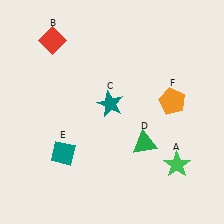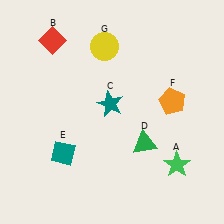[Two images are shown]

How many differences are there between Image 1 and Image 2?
There is 1 difference between the two images.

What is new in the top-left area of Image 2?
A yellow circle (G) was added in the top-left area of Image 2.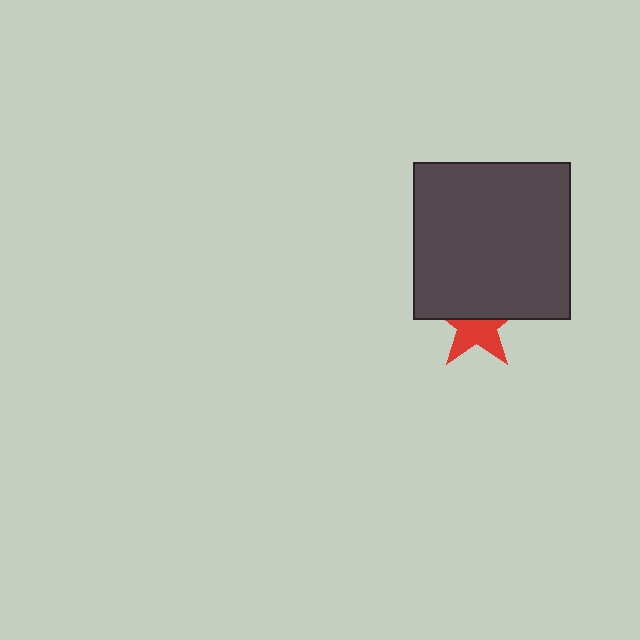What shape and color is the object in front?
The object in front is a dark gray square.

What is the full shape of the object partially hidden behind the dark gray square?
The partially hidden object is a red star.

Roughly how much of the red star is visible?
About half of it is visible (roughly 52%).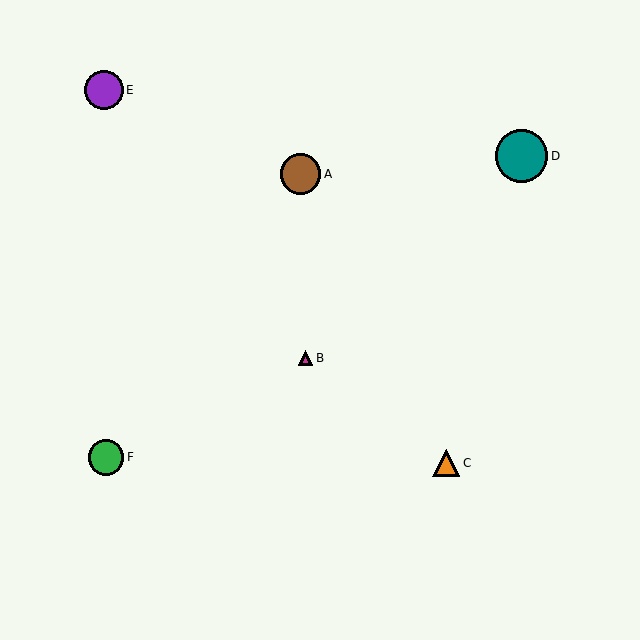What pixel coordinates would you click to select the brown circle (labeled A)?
Click at (301, 174) to select the brown circle A.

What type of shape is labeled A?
Shape A is a brown circle.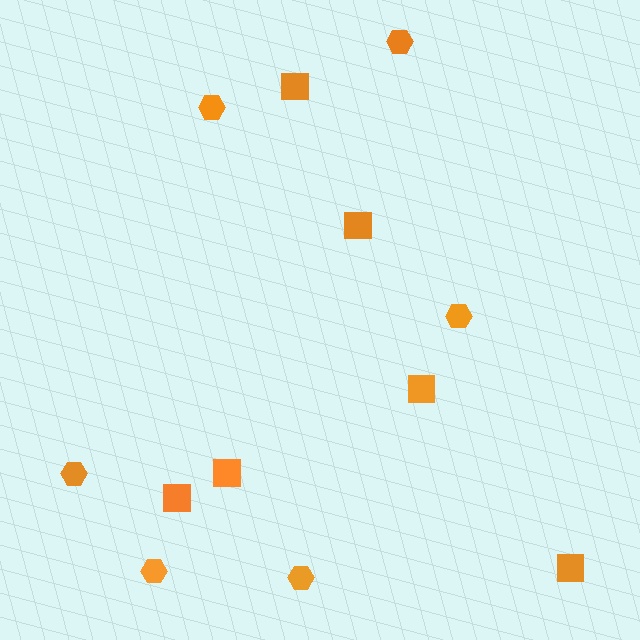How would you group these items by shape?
There are 2 groups: one group of hexagons (6) and one group of squares (6).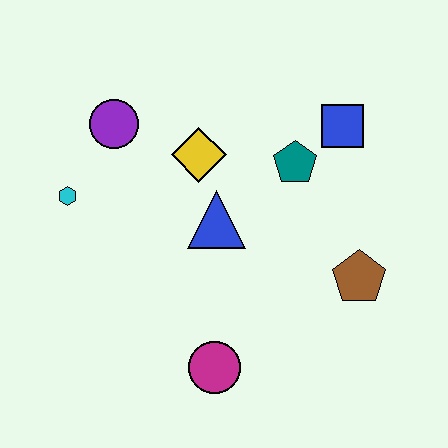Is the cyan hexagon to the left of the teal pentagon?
Yes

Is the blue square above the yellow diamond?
Yes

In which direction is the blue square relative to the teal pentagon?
The blue square is to the right of the teal pentagon.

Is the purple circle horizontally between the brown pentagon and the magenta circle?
No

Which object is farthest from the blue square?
The cyan hexagon is farthest from the blue square.